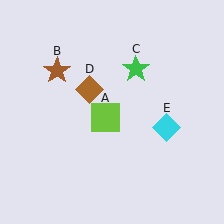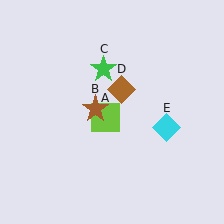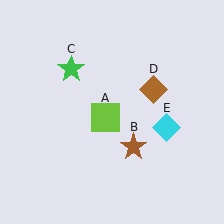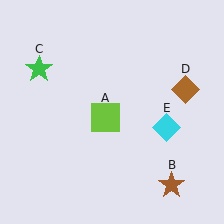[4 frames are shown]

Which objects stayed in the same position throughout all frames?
Lime square (object A) and cyan diamond (object E) remained stationary.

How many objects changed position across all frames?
3 objects changed position: brown star (object B), green star (object C), brown diamond (object D).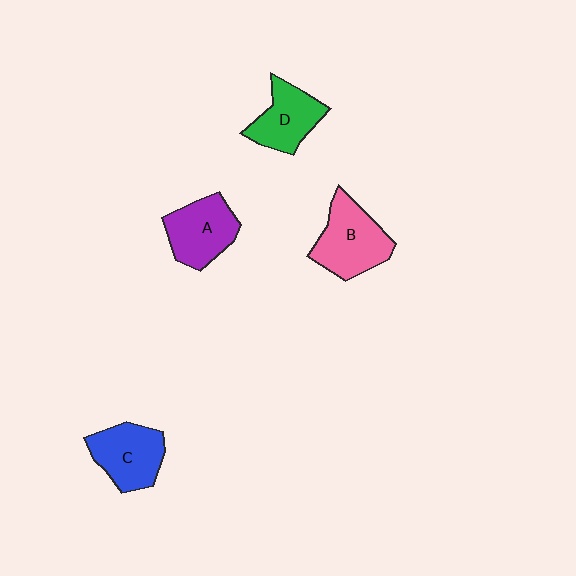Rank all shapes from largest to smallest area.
From largest to smallest: B (pink), C (blue), A (purple), D (green).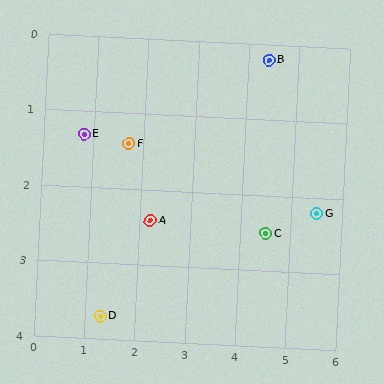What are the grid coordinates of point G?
Point G is at approximately (5.5, 2.2).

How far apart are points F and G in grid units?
Points F and G are about 3.9 grid units apart.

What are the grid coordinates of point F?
Point F is at approximately (1.7, 1.4).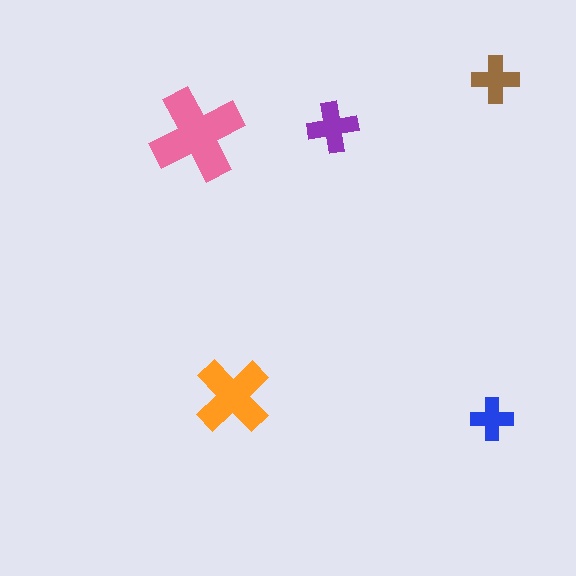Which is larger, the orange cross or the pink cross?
The pink one.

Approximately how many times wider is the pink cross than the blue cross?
About 2 times wider.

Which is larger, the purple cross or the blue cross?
The purple one.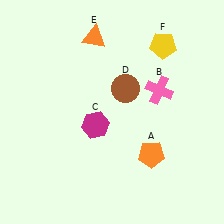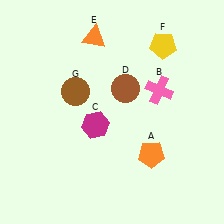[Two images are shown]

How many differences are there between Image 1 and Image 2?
There is 1 difference between the two images.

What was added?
A brown circle (G) was added in Image 2.